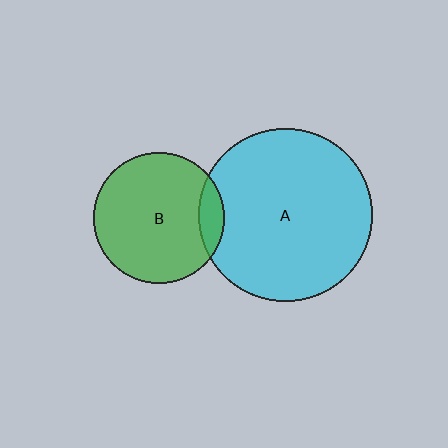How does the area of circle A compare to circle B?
Approximately 1.8 times.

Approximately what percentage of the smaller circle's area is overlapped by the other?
Approximately 10%.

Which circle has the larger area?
Circle A (cyan).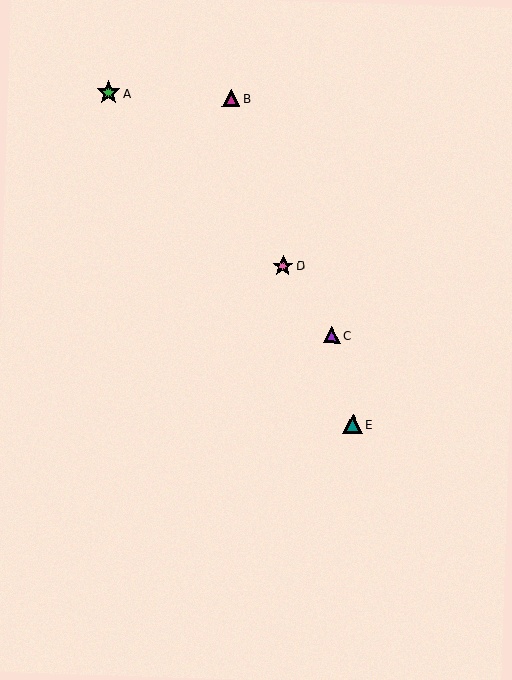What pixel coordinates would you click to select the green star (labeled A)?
Click at (108, 93) to select the green star A.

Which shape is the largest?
The green star (labeled A) is the largest.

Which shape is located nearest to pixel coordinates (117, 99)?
The green star (labeled A) at (108, 93) is nearest to that location.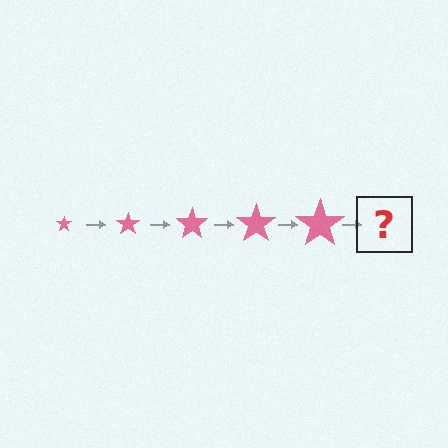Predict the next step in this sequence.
The next step is a pink star, larger than the previous one.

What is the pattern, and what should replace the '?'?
The pattern is that the star gets progressively larger each step. The '?' should be a pink star, larger than the previous one.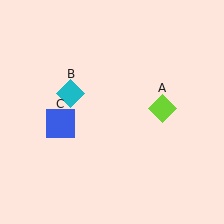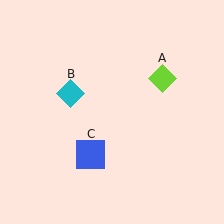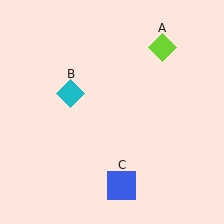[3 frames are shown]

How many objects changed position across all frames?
2 objects changed position: lime diamond (object A), blue square (object C).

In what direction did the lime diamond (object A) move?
The lime diamond (object A) moved up.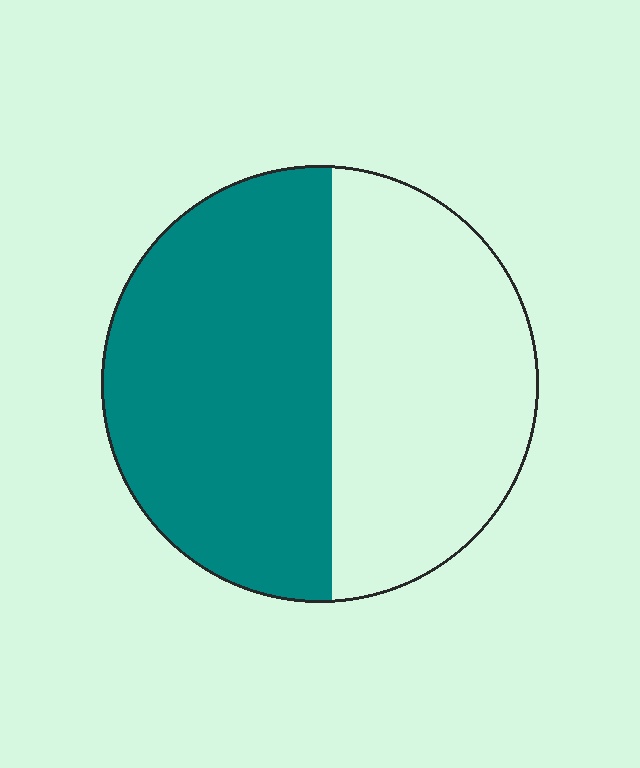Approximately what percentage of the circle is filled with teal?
Approximately 55%.